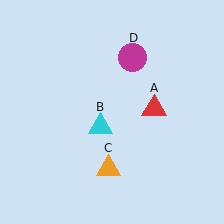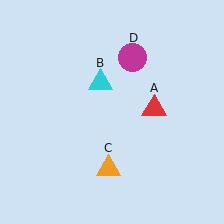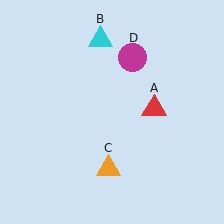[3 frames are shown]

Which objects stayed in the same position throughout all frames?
Red triangle (object A) and orange triangle (object C) and magenta circle (object D) remained stationary.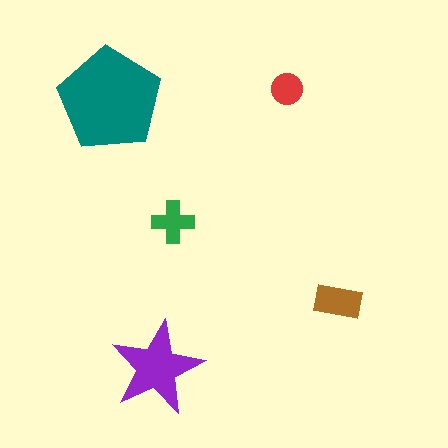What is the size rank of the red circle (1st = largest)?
5th.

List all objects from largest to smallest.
The teal pentagon, the purple star, the brown rectangle, the green cross, the red circle.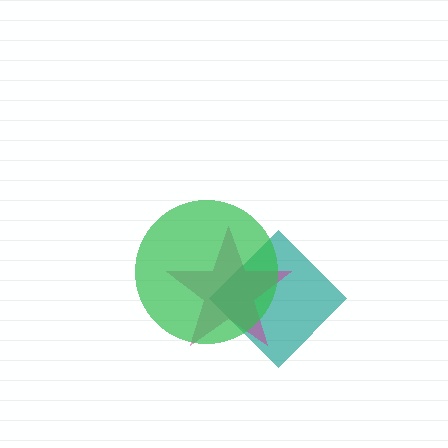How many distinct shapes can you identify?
There are 3 distinct shapes: a teal diamond, a magenta star, a green circle.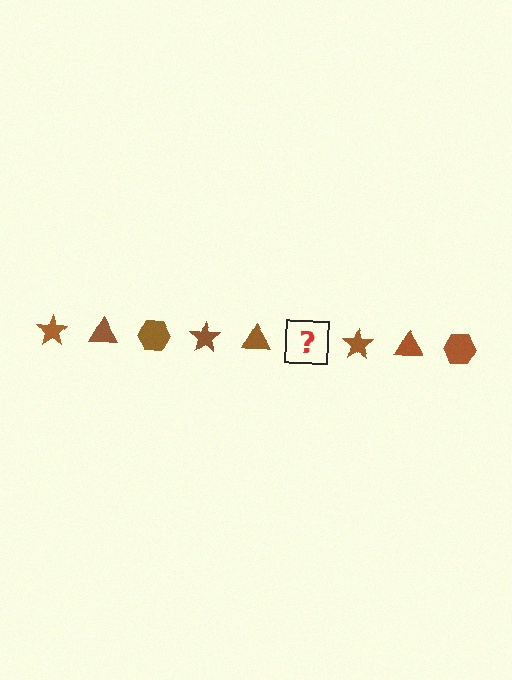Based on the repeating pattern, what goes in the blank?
The blank should be a brown hexagon.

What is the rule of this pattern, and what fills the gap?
The rule is that the pattern cycles through star, triangle, hexagon shapes in brown. The gap should be filled with a brown hexagon.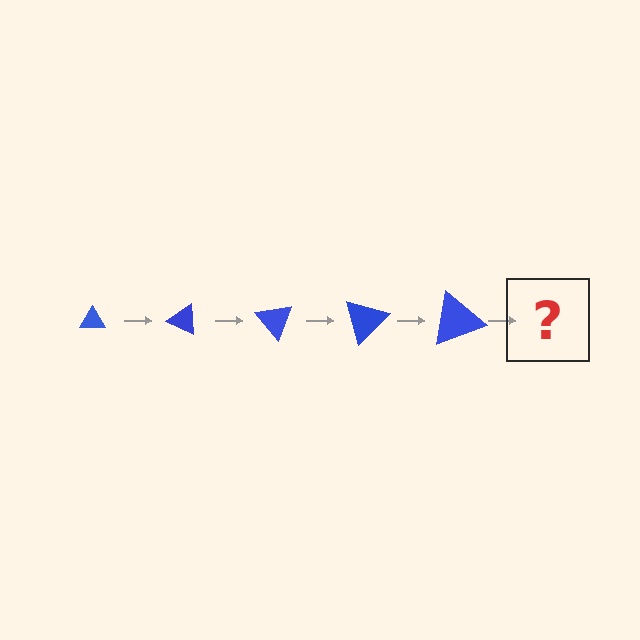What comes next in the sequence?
The next element should be a triangle, larger than the previous one and rotated 125 degrees from the start.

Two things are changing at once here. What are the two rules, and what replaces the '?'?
The two rules are that the triangle grows larger each step and it rotates 25 degrees each step. The '?' should be a triangle, larger than the previous one and rotated 125 degrees from the start.